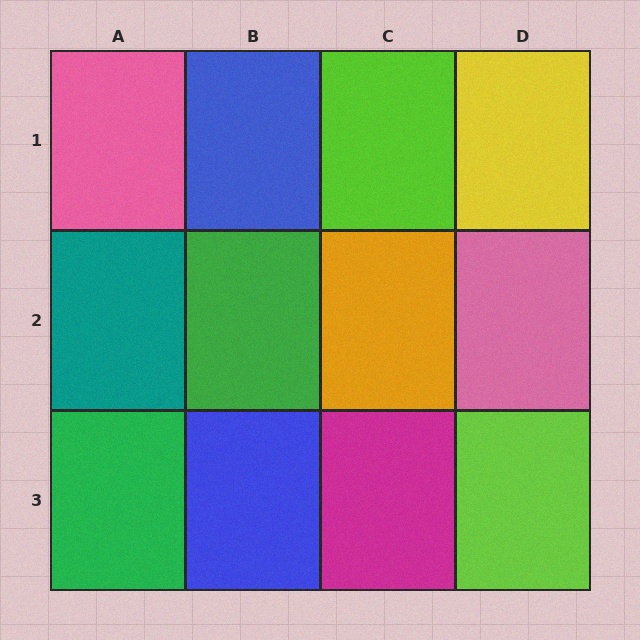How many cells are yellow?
1 cell is yellow.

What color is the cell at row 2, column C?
Orange.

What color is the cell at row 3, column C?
Magenta.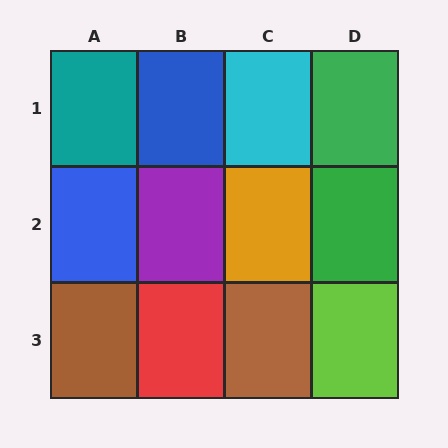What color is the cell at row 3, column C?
Brown.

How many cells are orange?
1 cell is orange.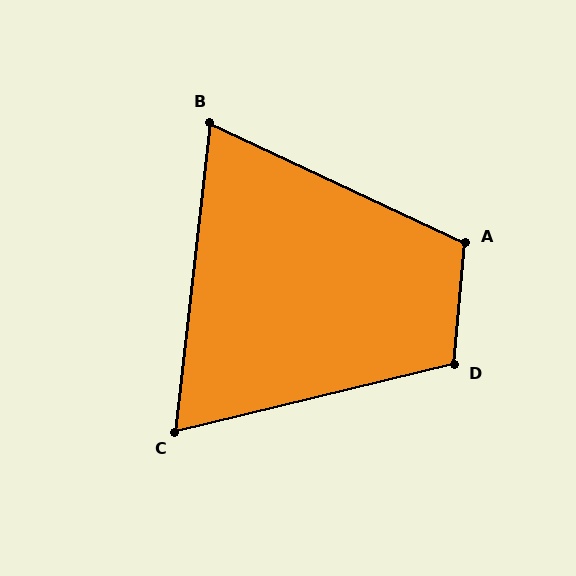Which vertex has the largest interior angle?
A, at approximately 110 degrees.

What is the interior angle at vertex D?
Approximately 109 degrees (obtuse).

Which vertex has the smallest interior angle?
C, at approximately 70 degrees.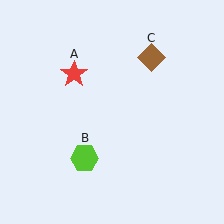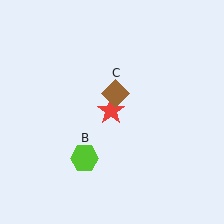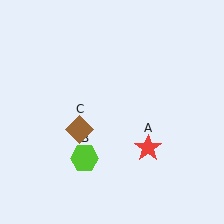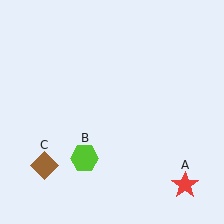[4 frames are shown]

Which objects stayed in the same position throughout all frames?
Lime hexagon (object B) remained stationary.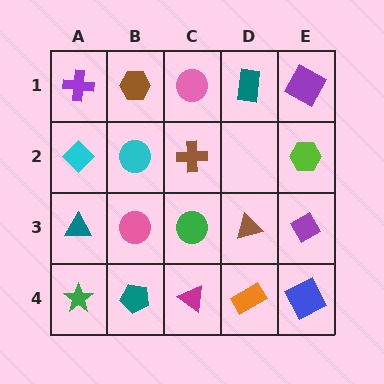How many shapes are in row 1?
5 shapes.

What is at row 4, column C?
A magenta triangle.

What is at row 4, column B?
A teal pentagon.